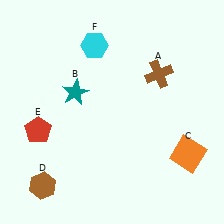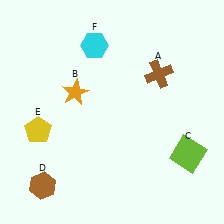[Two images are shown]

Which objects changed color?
B changed from teal to orange. C changed from orange to lime. E changed from red to yellow.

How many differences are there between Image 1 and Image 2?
There are 3 differences between the two images.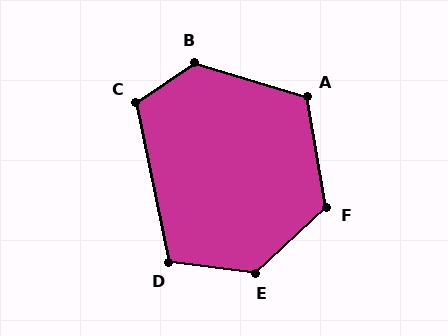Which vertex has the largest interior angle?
E, at approximately 131 degrees.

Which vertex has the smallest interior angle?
D, at approximately 109 degrees.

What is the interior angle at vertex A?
Approximately 117 degrees (obtuse).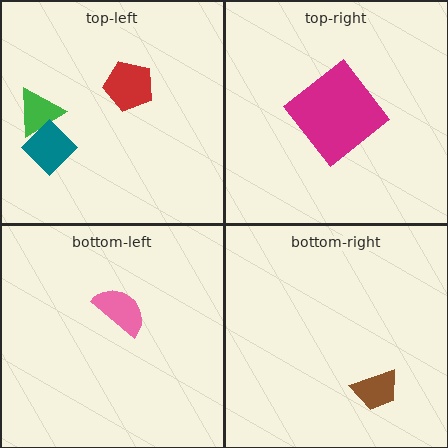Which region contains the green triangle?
The top-left region.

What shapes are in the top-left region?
The green triangle, the red pentagon, the teal diamond.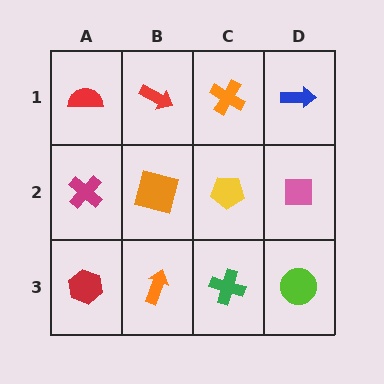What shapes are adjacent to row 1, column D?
A pink square (row 2, column D), an orange cross (row 1, column C).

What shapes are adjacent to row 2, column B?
A red arrow (row 1, column B), an orange arrow (row 3, column B), a magenta cross (row 2, column A), a yellow pentagon (row 2, column C).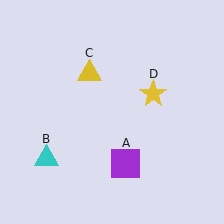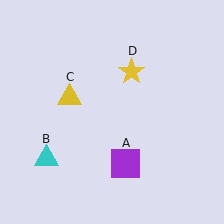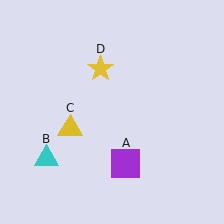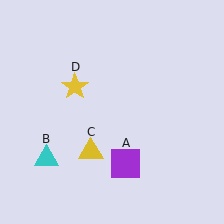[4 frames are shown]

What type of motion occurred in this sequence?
The yellow triangle (object C), yellow star (object D) rotated counterclockwise around the center of the scene.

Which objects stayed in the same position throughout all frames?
Purple square (object A) and cyan triangle (object B) remained stationary.